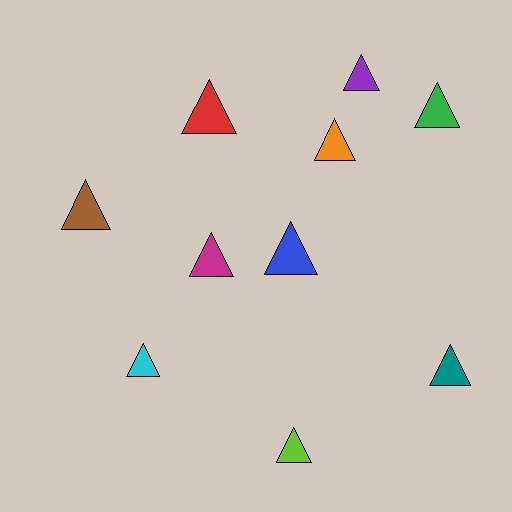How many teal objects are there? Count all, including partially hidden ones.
There is 1 teal object.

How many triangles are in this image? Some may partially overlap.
There are 10 triangles.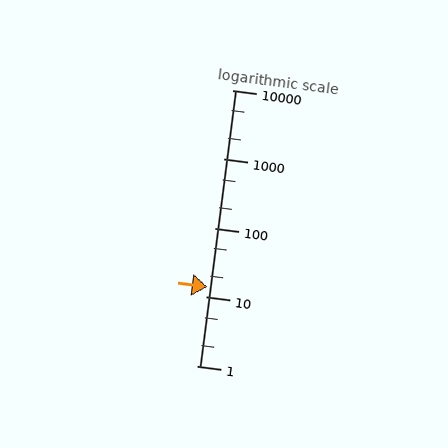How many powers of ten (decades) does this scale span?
The scale spans 4 decades, from 1 to 10000.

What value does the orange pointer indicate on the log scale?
The pointer indicates approximately 14.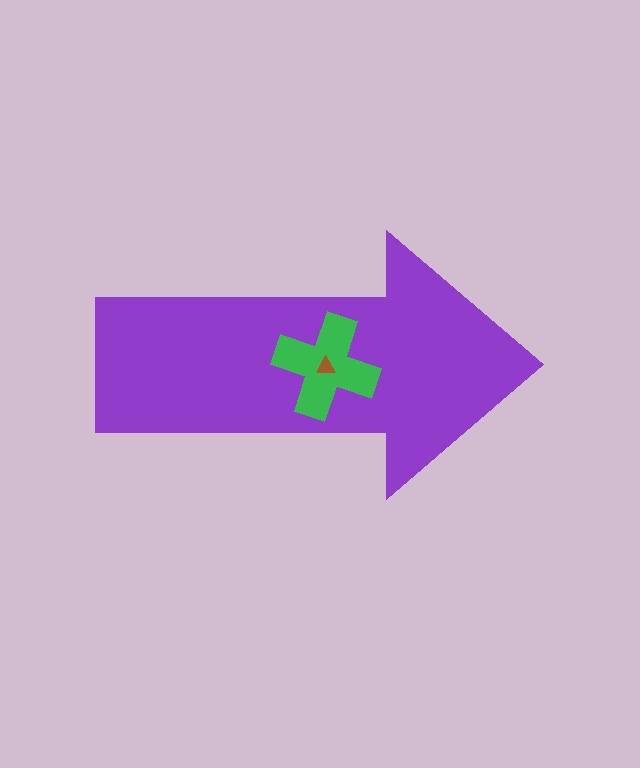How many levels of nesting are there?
3.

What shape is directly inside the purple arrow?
The green cross.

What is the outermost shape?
The purple arrow.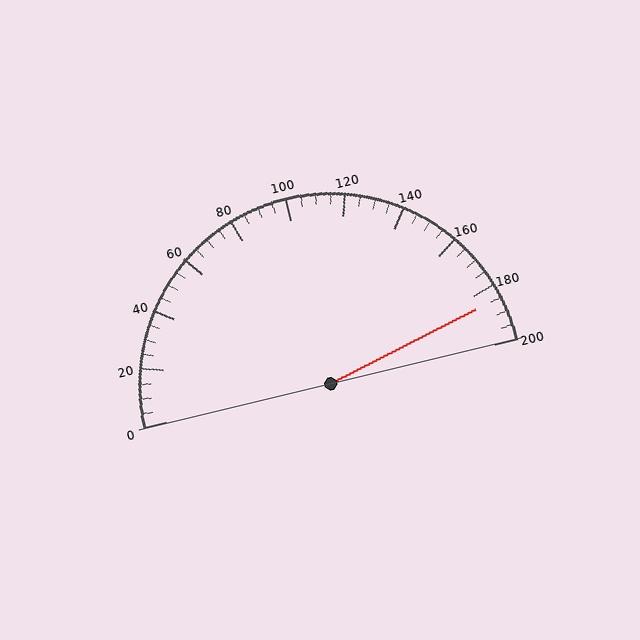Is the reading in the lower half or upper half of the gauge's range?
The reading is in the upper half of the range (0 to 200).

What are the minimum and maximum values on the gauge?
The gauge ranges from 0 to 200.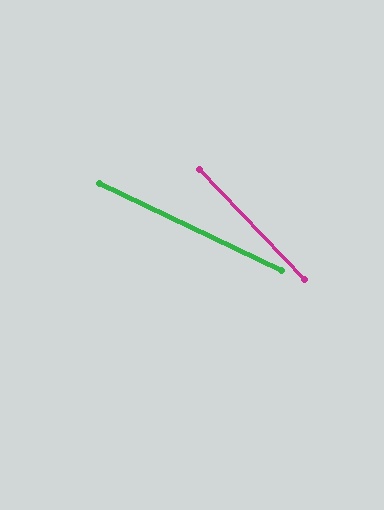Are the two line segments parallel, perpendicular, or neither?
Neither parallel nor perpendicular — they differ by about 21°.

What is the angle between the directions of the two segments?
Approximately 21 degrees.